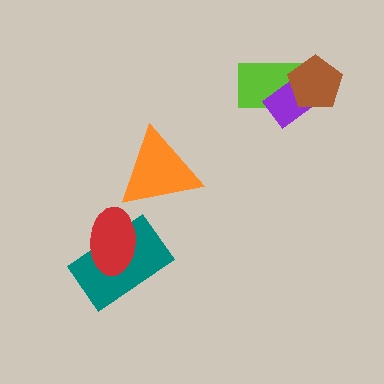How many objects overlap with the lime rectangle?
2 objects overlap with the lime rectangle.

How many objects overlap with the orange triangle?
0 objects overlap with the orange triangle.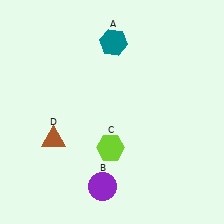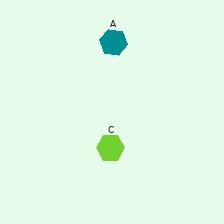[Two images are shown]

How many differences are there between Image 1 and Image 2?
There are 2 differences between the two images.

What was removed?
The brown triangle (D), the purple circle (B) were removed in Image 2.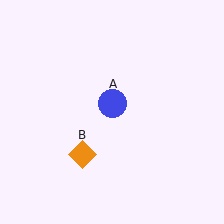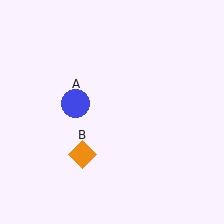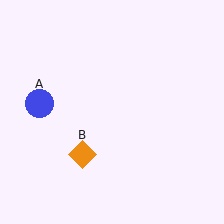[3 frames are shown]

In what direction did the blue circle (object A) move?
The blue circle (object A) moved left.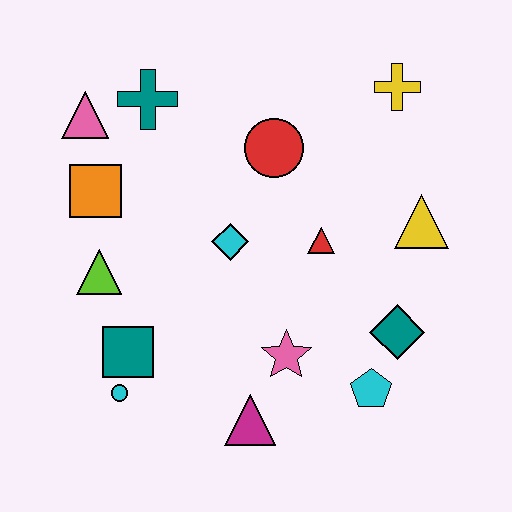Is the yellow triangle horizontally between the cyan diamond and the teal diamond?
No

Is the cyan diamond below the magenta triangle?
No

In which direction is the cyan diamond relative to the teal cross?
The cyan diamond is below the teal cross.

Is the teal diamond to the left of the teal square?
No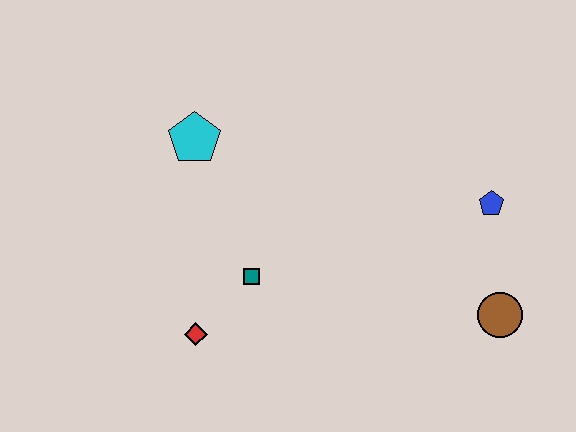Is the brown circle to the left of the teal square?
No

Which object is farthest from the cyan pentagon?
The brown circle is farthest from the cyan pentagon.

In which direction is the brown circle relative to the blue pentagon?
The brown circle is below the blue pentagon.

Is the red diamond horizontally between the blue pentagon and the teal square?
No